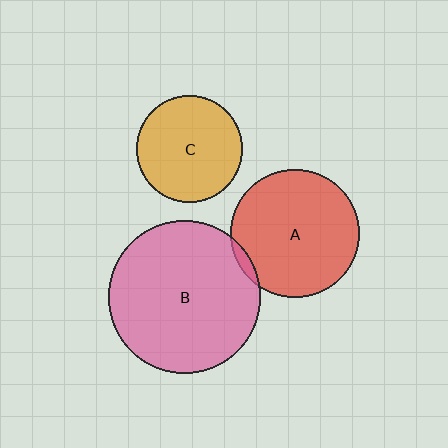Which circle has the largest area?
Circle B (pink).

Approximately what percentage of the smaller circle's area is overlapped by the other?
Approximately 5%.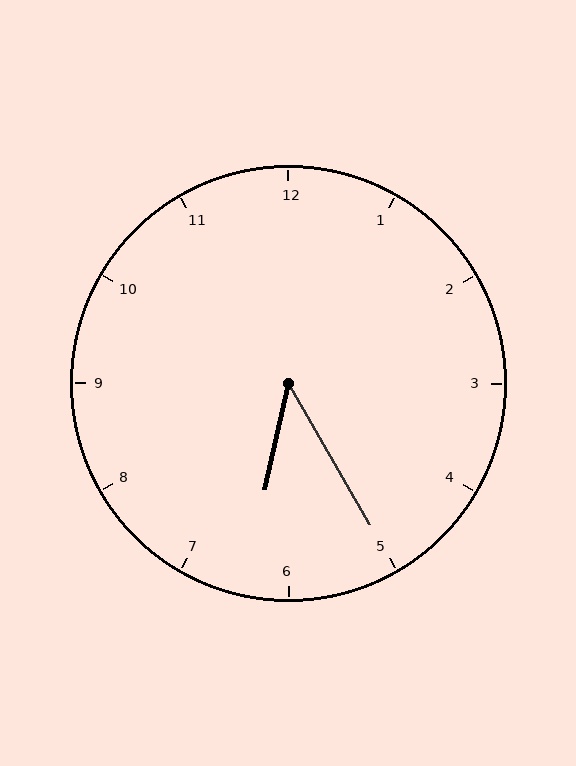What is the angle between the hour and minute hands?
Approximately 42 degrees.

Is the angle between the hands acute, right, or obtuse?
It is acute.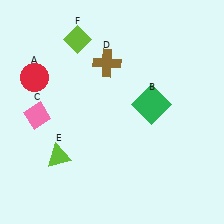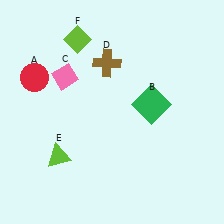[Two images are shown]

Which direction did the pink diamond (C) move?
The pink diamond (C) moved up.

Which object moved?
The pink diamond (C) moved up.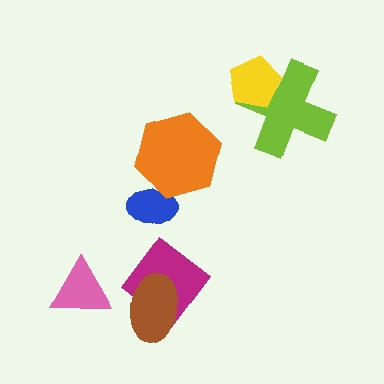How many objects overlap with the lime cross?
1 object overlaps with the lime cross.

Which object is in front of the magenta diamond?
The brown ellipse is in front of the magenta diamond.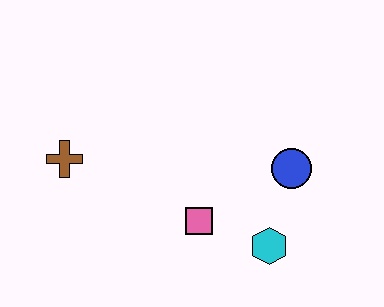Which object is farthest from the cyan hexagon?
The brown cross is farthest from the cyan hexagon.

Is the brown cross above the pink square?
Yes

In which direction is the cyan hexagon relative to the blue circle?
The cyan hexagon is below the blue circle.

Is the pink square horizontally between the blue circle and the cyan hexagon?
No